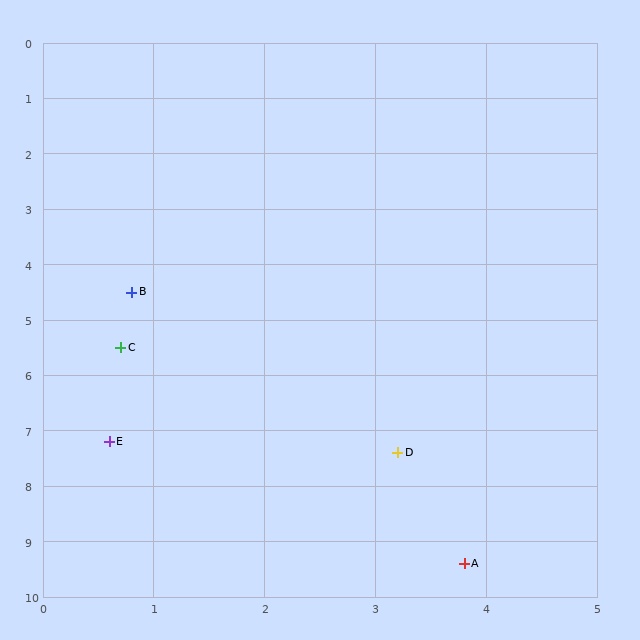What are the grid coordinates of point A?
Point A is at approximately (3.8, 9.4).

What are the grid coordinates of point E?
Point E is at approximately (0.6, 7.2).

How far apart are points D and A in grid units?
Points D and A are about 2.1 grid units apart.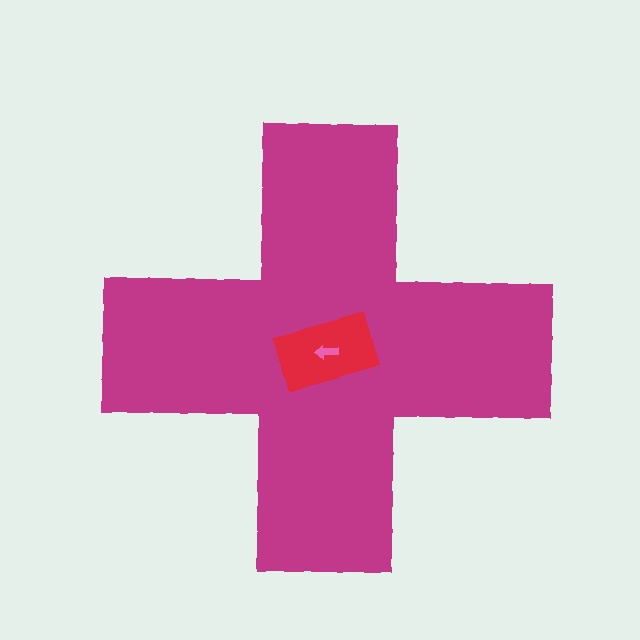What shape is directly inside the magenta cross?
The red rectangle.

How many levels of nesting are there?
3.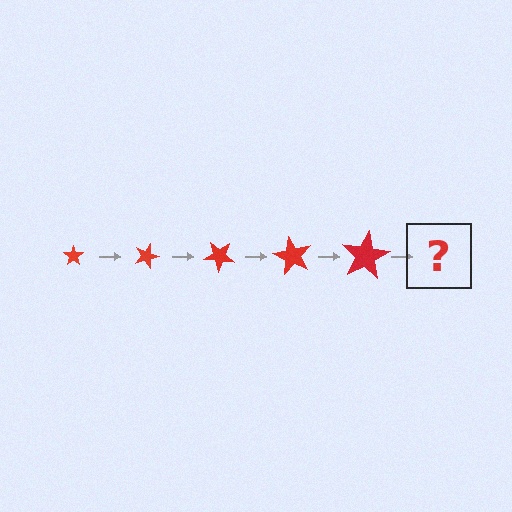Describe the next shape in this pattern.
It should be a star, larger than the previous one and rotated 100 degrees from the start.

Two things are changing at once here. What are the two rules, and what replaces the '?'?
The two rules are that the star grows larger each step and it rotates 20 degrees each step. The '?' should be a star, larger than the previous one and rotated 100 degrees from the start.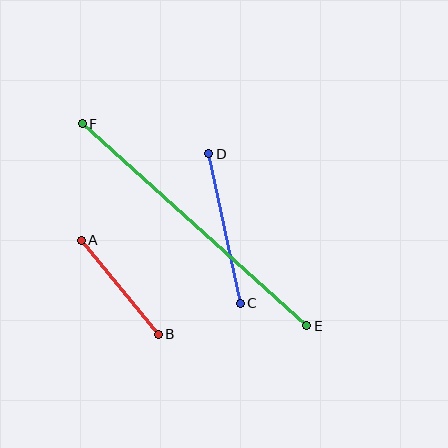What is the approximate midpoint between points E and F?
The midpoint is at approximately (195, 225) pixels.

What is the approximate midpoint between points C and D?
The midpoint is at approximately (224, 229) pixels.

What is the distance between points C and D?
The distance is approximately 153 pixels.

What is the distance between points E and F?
The distance is approximately 302 pixels.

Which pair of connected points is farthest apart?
Points E and F are farthest apart.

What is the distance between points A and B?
The distance is approximately 122 pixels.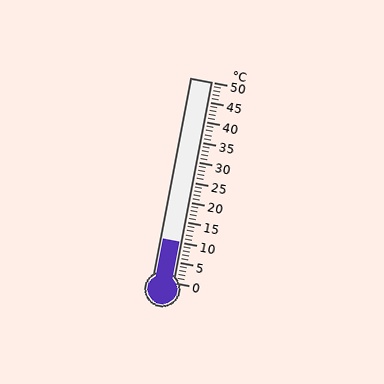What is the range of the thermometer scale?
The thermometer scale ranges from 0°C to 50°C.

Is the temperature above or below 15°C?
The temperature is below 15°C.